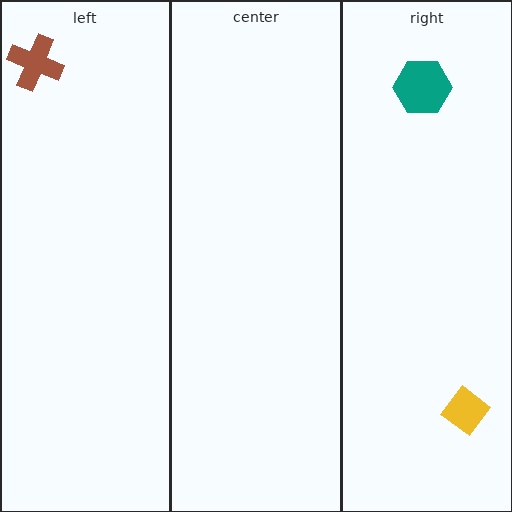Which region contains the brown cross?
The left region.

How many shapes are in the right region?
2.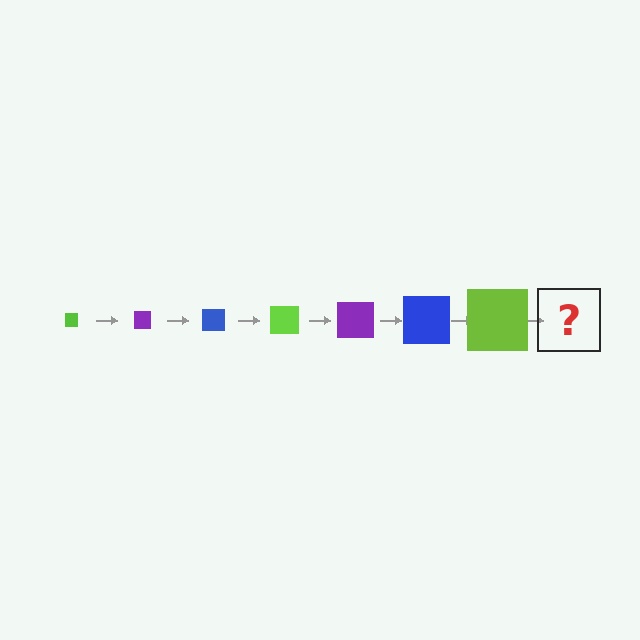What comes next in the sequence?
The next element should be a purple square, larger than the previous one.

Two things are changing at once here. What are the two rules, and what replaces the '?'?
The two rules are that the square grows larger each step and the color cycles through lime, purple, and blue. The '?' should be a purple square, larger than the previous one.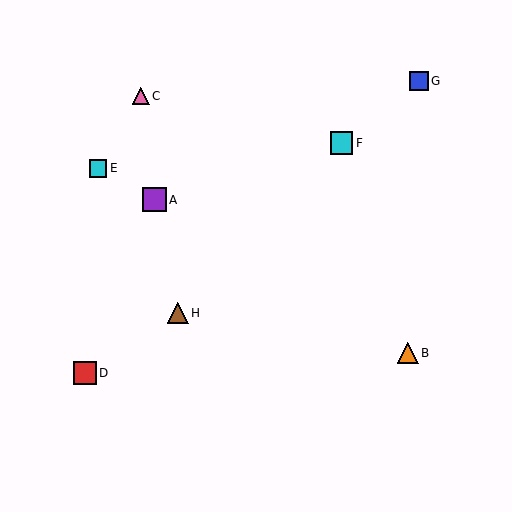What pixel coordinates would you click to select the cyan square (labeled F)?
Click at (341, 143) to select the cyan square F.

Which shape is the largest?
The purple square (labeled A) is the largest.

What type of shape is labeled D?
Shape D is a red square.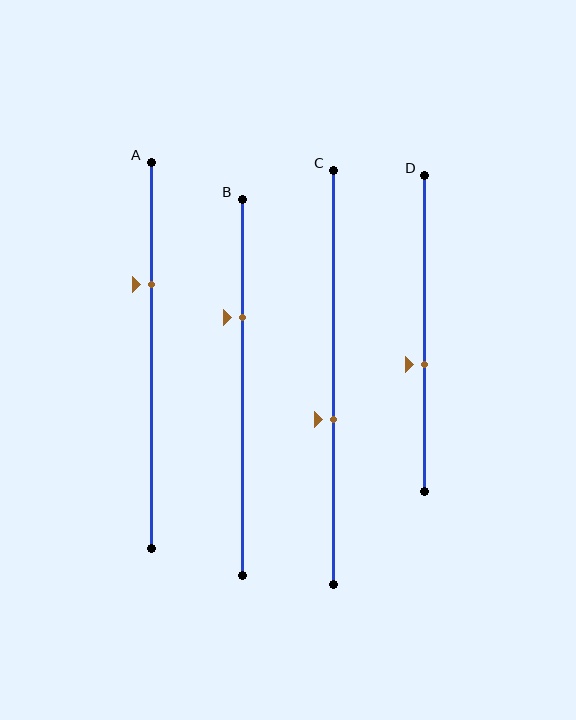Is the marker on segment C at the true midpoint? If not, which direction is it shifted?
No, the marker on segment C is shifted downward by about 10% of the segment length.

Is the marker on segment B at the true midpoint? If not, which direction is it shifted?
No, the marker on segment B is shifted upward by about 19% of the segment length.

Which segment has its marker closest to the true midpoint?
Segment D has its marker closest to the true midpoint.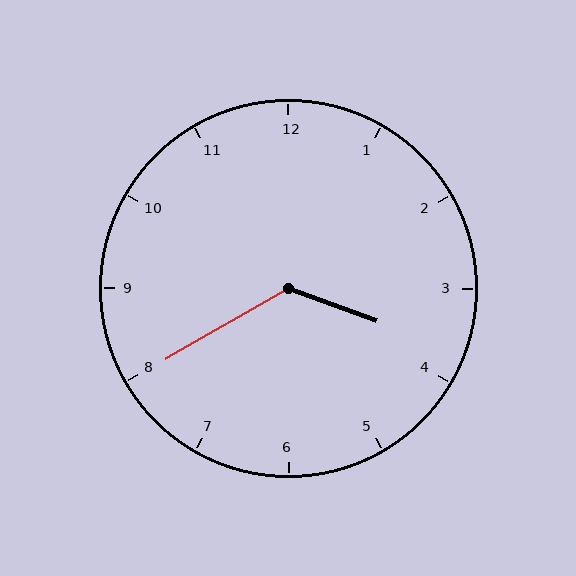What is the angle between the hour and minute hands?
Approximately 130 degrees.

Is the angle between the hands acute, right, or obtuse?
It is obtuse.